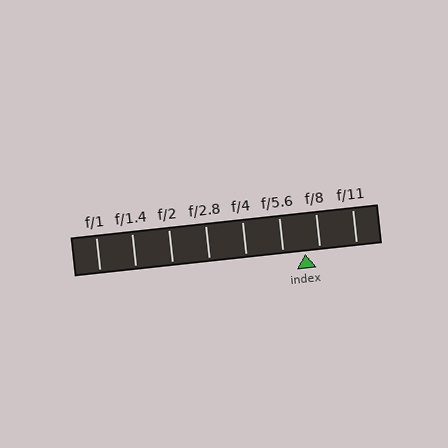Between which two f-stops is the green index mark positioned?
The index mark is between f/5.6 and f/8.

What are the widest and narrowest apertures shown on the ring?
The widest aperture shown is f/1 and the narrowest is f/11.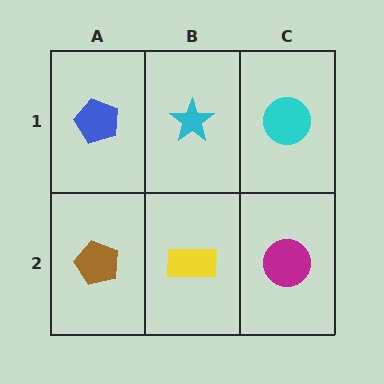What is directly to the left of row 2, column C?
A yellow rectangle.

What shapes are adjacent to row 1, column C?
A magenta circle (row 2, column C), a cyan star (row 1, column B).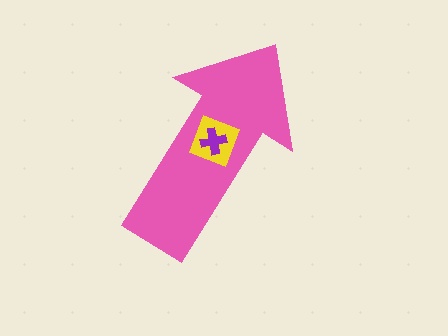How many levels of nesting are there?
3.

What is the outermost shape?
The pink arrow.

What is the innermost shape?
The purple cross.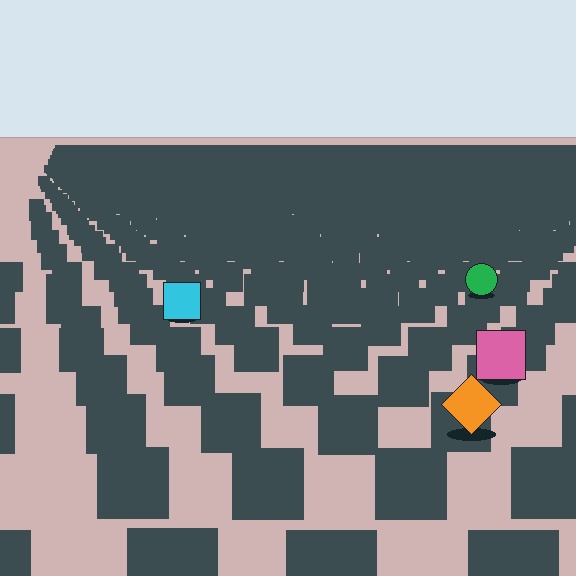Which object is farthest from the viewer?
The green circle is farthest from the viewer. It appears smaller and the ground texture around it is denser.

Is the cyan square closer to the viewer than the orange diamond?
No. The orange diamond is closer — you can tell from the texture gradient: the ground texture is coarser near it.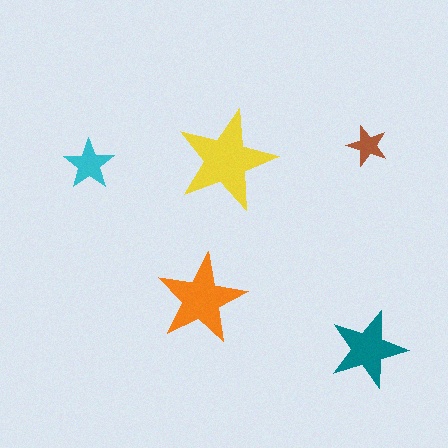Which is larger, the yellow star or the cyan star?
The yellow one.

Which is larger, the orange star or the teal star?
The orange one.